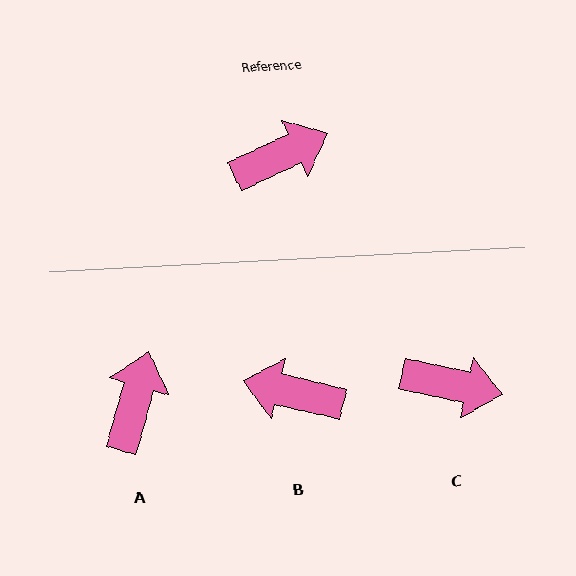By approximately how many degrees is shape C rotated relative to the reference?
Approximately 37 degrees clockwise.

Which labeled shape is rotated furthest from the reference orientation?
B, about 142 degrees away.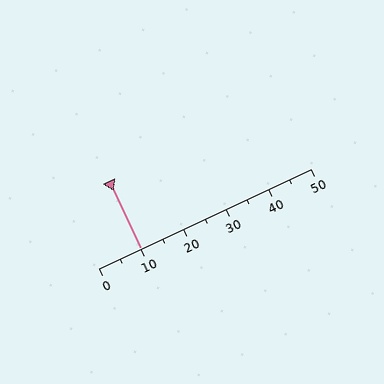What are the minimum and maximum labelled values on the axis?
The axis runs from 0 to 50.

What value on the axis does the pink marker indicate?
The marker indicates approximately 10.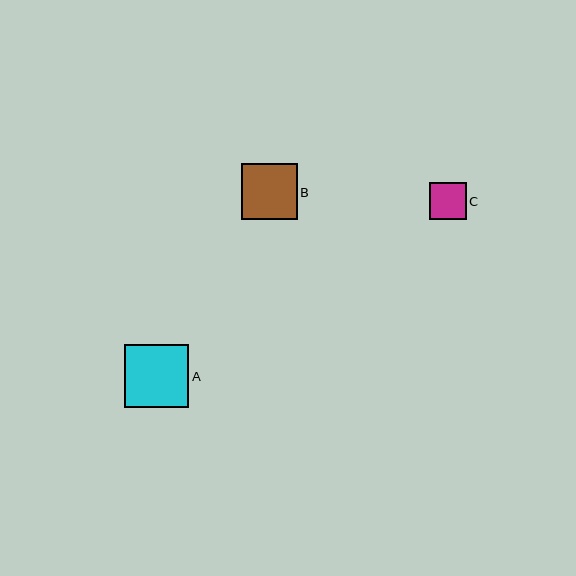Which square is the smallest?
Square C is the smallest with a size of approximately 37 pixels.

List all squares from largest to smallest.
From largest to smallest: A, B, C.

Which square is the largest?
Square A is the largest with a size of approximately 64 pixels.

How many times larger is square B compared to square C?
Square B is approximately 1.5 times the size of square C.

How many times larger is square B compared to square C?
Square B is approximately 1.5 times the size of square C.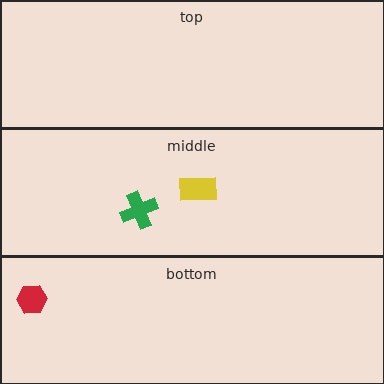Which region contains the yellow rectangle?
The middle region.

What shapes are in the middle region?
The green cross, the yellow rectangle.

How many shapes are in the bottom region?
1.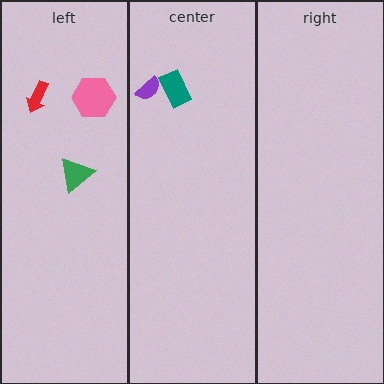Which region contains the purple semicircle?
The center region.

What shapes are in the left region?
The pink hexagon, the red arrow, the green triangle.